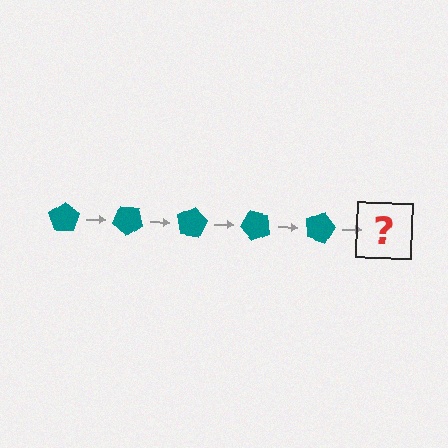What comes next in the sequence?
The next element should be a teal pentagon rotated 200 degrees.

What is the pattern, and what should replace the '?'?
The pattern is that the pentagon rotates 40 degrees each step. The '?' should be a teal pentagon rotated 200 degrees.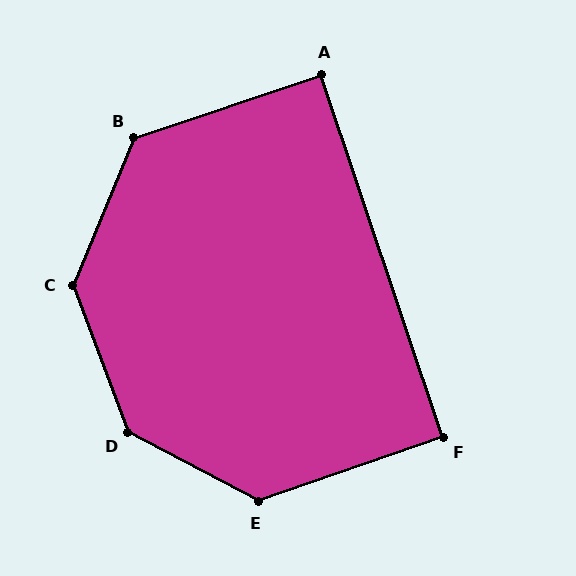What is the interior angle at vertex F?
Approximately 91 degrees (approximately right).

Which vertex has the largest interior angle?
D, at approximately 139 degrees.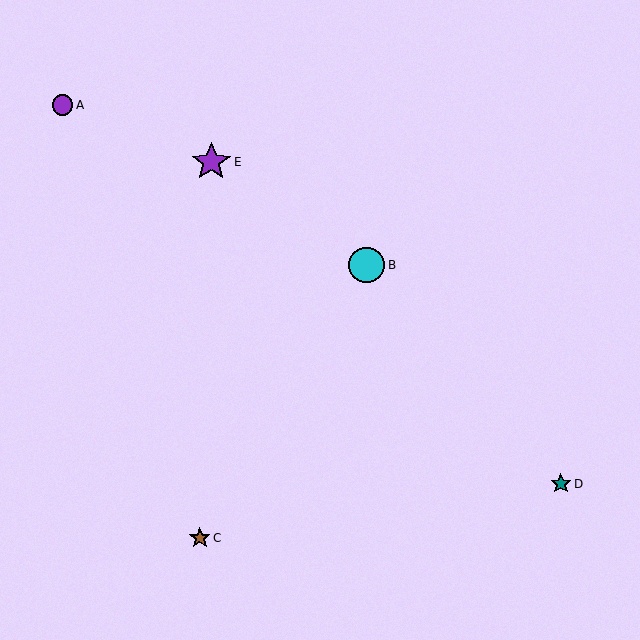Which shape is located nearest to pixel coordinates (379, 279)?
The cyan circle (labeled B) at (367, 265) is nearest to that location.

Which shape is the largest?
The purple star (labeled E) is the largest.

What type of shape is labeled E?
Shape E is a purple star.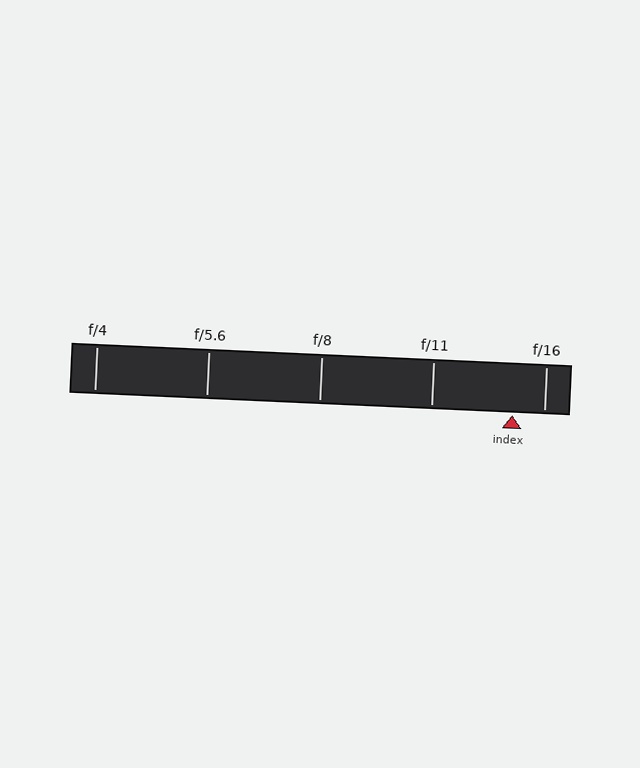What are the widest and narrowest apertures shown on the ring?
The widest aperture shown is f/4 and the narrowest is f/16.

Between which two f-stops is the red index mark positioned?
The index mark is between f/11 and f/16.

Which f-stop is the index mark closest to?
The index mark is closest to f/16.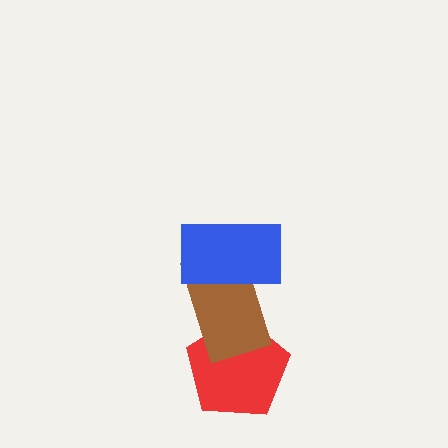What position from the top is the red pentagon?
The red pentagon is 3rd from the top.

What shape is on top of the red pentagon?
The brown rectangle is on top of the red pentagon.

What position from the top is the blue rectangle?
The blue rectangle is 1st from the top.